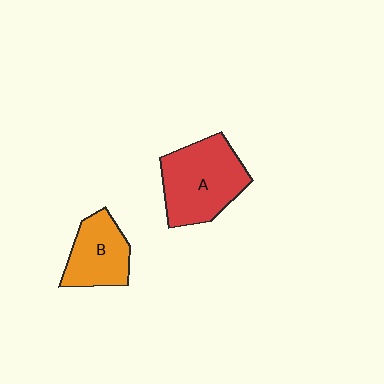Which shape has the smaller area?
Shape B (orange).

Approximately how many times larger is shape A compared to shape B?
Approximately 1.5 times.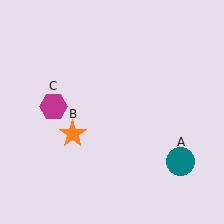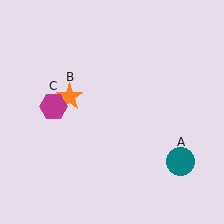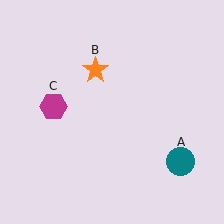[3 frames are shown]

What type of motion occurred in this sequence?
The orange star (object B) rotated clockwise around the center of the scene.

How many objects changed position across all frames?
1 object changed position: orange star (object B).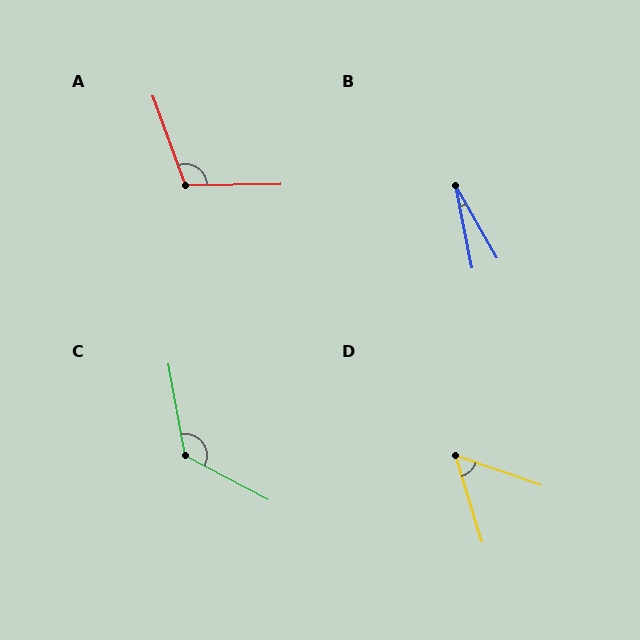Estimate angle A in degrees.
Approximately 109 degrees.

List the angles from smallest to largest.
B (19°), D (54°), A (109°), C (128°).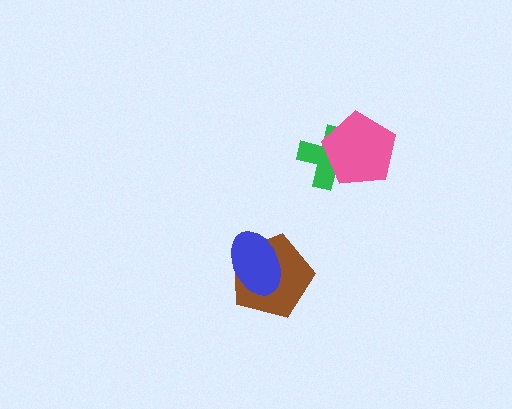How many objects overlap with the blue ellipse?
1 object overlaps with the blue ellipse.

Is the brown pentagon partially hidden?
Yes, it is partially covered by another shape.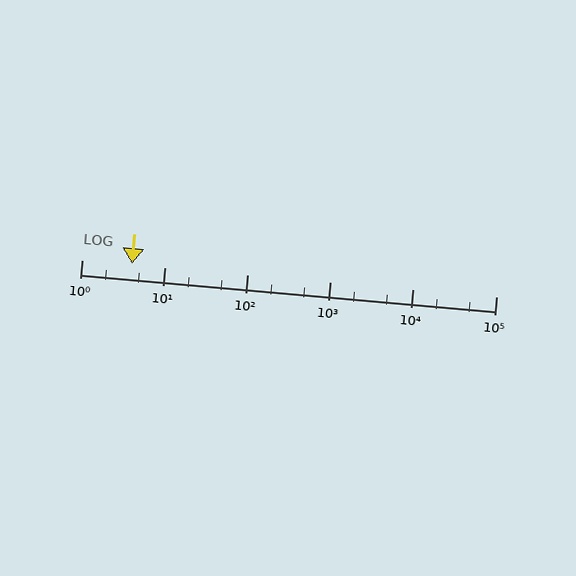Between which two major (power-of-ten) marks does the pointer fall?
The pointer is between 1 and 10.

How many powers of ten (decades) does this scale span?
The scale spans 5 decades, from 1 to 100000.